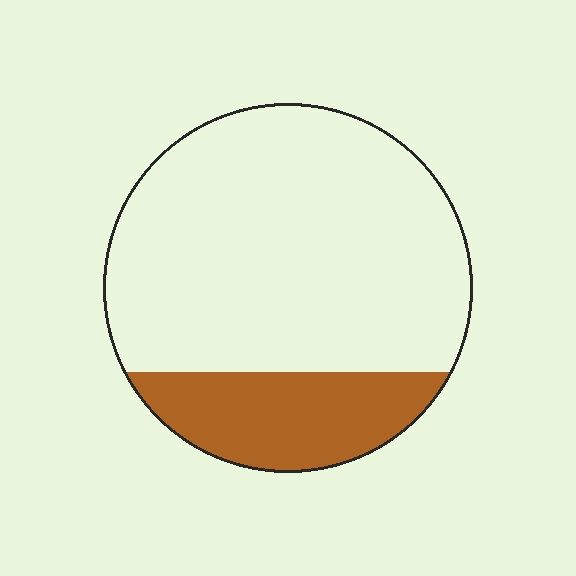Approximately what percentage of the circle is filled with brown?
Approximately 20%.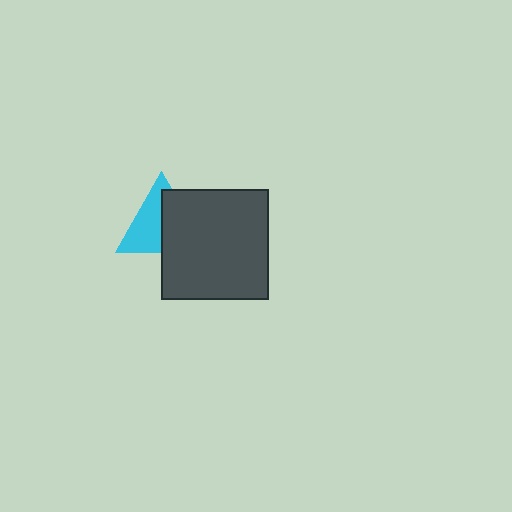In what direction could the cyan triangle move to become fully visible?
The cyan triangle could move left. That would shift it out from behind the dark gray rectangle entirely.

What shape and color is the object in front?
The object in front is a dark gray rectangle.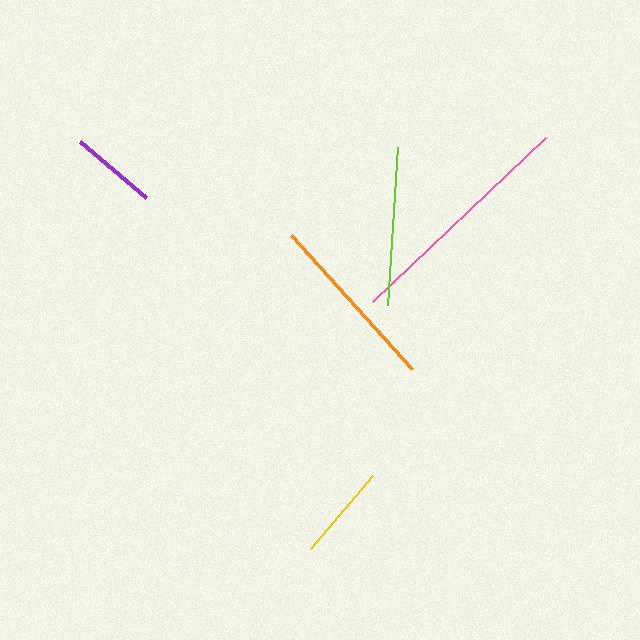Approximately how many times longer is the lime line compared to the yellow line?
The lime line is approximately 1.7 times the length of the yellow line.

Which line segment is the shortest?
The purple line is the shortest at approximately 86 pixels.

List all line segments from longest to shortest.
From longest to shortest: pink, orange, lime, yellow, purple.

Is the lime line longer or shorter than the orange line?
The orange line is longer than the lime line.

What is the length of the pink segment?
The pink segment is approximately 238 pixels long.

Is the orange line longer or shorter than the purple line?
The orange line is longer than the purple line.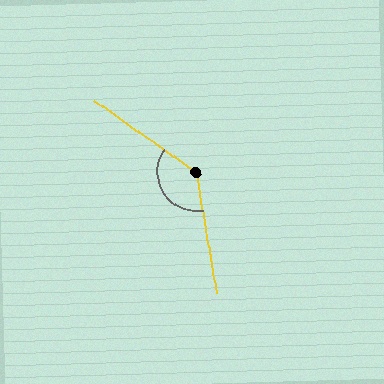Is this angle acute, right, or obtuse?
It is obtuse.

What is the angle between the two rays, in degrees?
Approximately 134 degrees.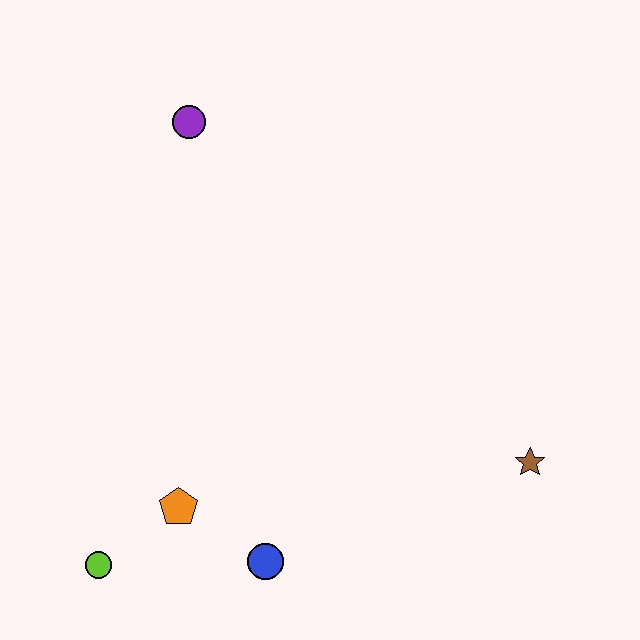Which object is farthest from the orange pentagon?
The purple circle is farthest from the orange pentagon.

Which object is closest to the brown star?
The blue circle is closest to the brown star.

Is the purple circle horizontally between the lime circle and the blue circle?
Yes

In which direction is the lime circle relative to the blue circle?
The lime circle is to the left of the blue circle.